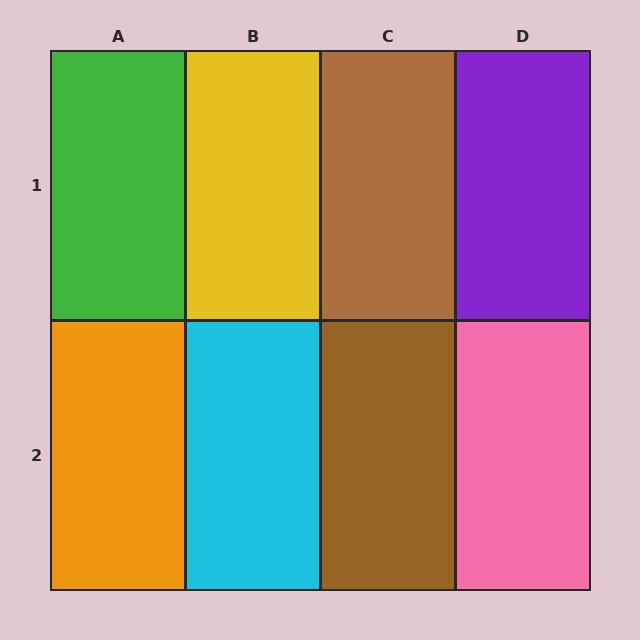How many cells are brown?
2 cells are brown.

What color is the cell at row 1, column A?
Green.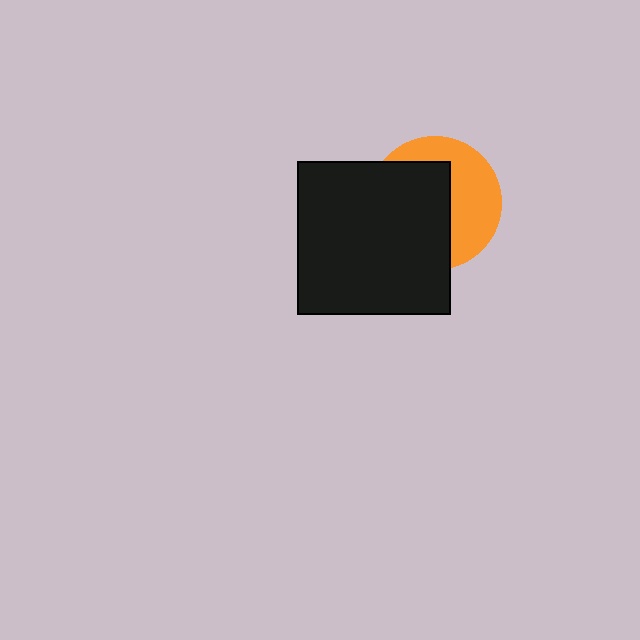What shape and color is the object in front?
The object in front is a black square.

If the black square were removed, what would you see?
You would see the complete orange circle.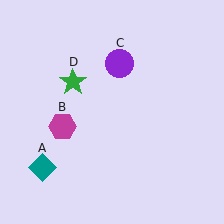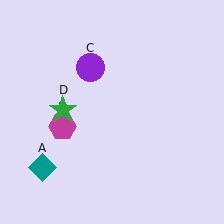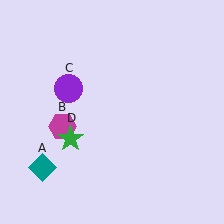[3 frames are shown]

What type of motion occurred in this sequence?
The purple circle (object C), green star (object D) rotated counterclockwise around the center of the scene.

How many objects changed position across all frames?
2 objects changed position: purple circle (object C), green star (object D).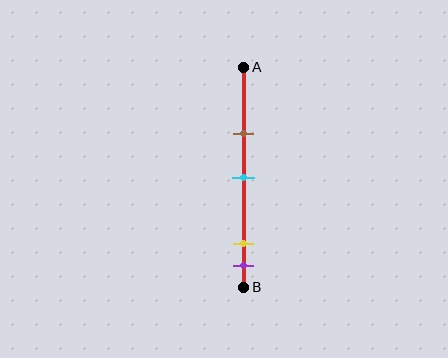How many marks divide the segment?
There are 4 marks dividing the segment.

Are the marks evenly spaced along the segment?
No, the marks are not evenly spaced.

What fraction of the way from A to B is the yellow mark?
The yellow mark is approximately 80% (0.8) of the way from A to B.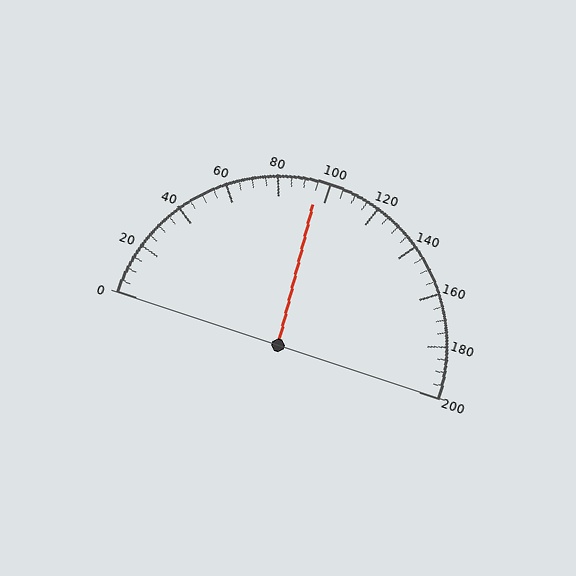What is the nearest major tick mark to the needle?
The nearest major tick mark is 100.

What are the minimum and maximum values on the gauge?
The gauge ranges from 0 to 200.